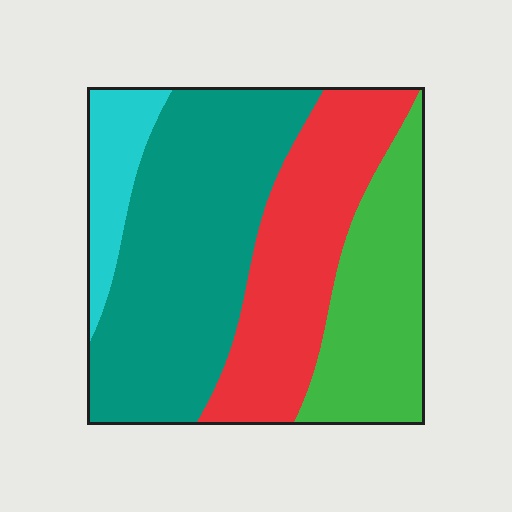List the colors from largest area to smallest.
From largest to smallest: teal, red, green, cyan.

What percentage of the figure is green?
Green covers about 25% of the figure.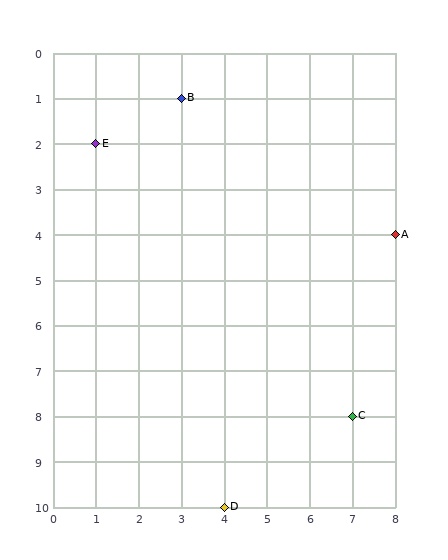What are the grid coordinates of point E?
Point E is at grid coordinates (1, 2).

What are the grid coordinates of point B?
Point B is at grid coordinates (3, 1).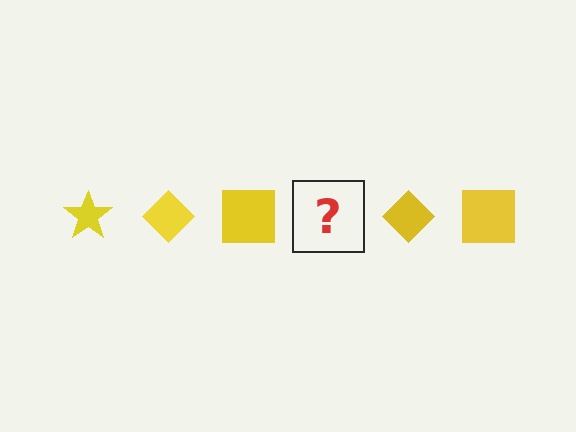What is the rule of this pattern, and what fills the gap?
The rule is that the pattern cycles through star, diamond, square shapes in yellow. The gap should be filled with a yellow star.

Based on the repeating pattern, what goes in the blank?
The blank should be a yellow star.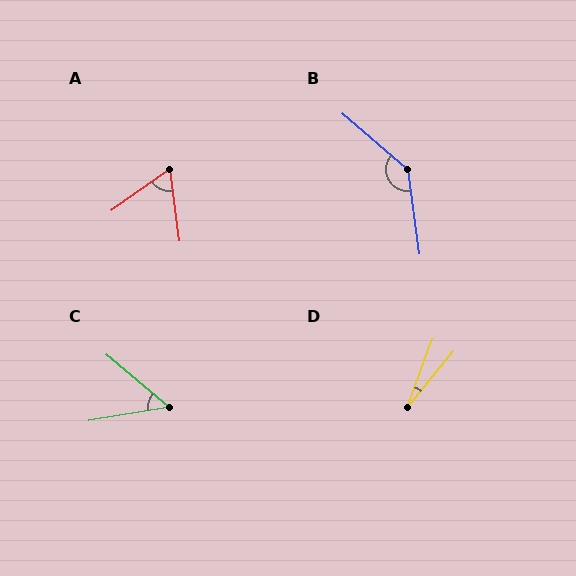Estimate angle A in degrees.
Approximately 63 degrees.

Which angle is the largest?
B, at approximately 139 degrees.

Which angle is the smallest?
D, at approximately 19 degrees.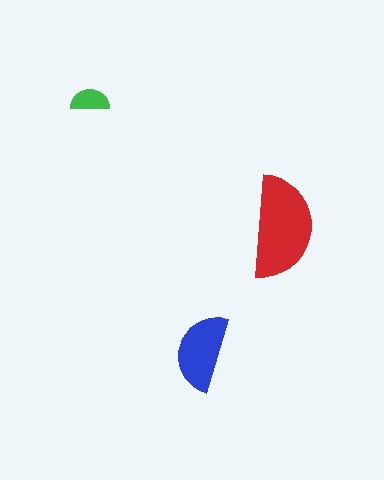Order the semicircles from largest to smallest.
the red one, the blue one, the green one.